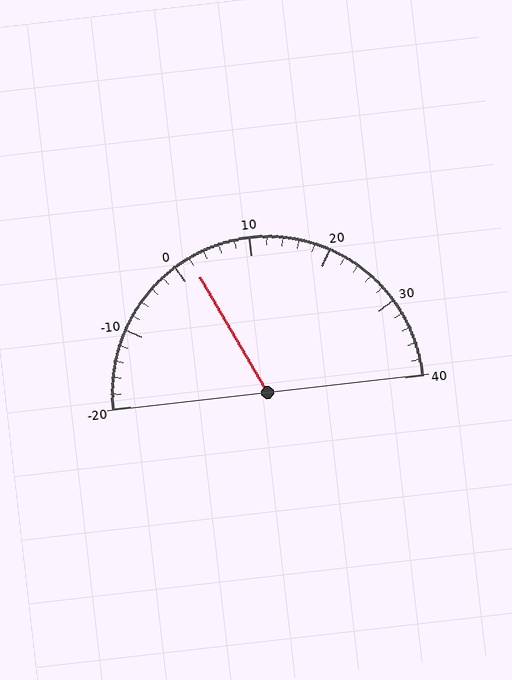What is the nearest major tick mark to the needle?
The nearest major tick mark is 0.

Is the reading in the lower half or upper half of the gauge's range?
The reading is in the lower half of the range (-20 to 40).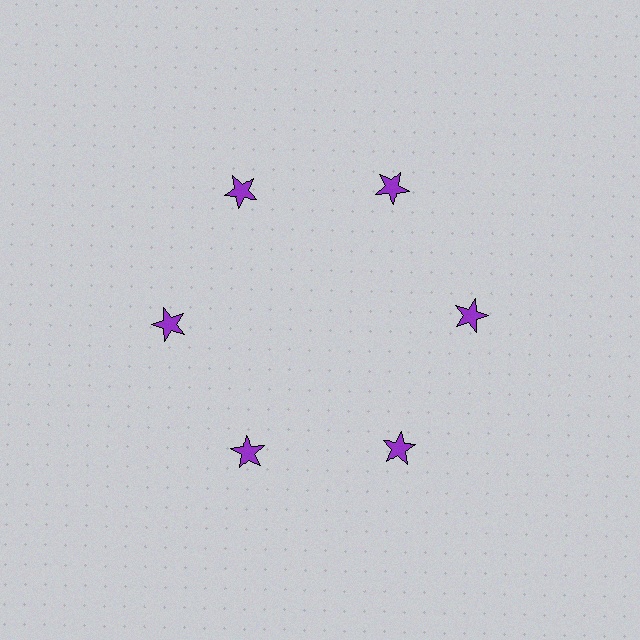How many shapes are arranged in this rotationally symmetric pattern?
There are 6 shapes, arranged in 6 groups of 1.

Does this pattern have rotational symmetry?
Yes, this pattern has 6-fold rotational symmetry. It looks the same after rotating 60 degrees around the center.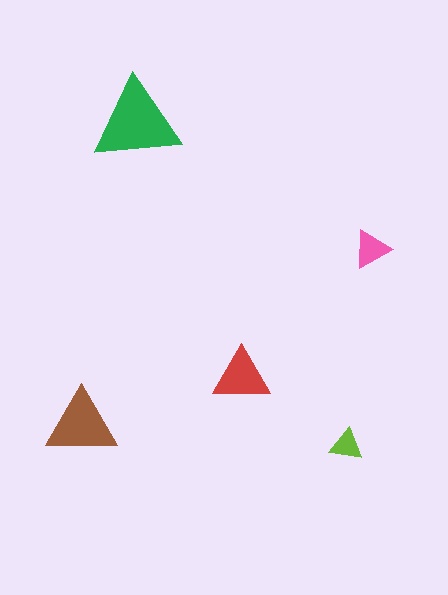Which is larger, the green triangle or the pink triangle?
The green one.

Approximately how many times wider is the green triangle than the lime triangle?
About 2.5 times wider.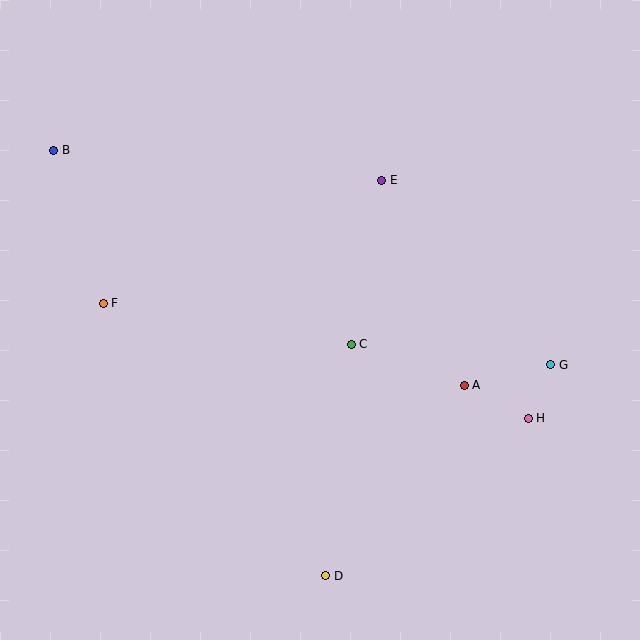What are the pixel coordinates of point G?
Point G is at (551, 365).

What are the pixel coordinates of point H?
Point H is at (528, 418).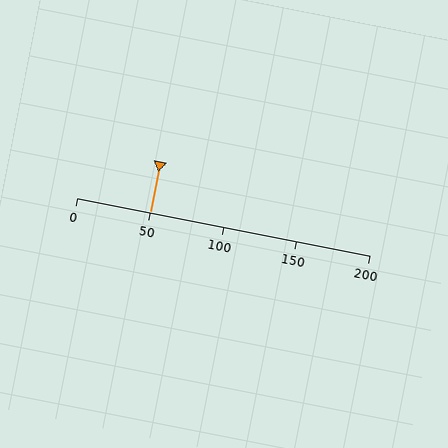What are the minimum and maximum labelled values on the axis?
The axis runs from 0 to 200.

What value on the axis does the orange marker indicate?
The marker indicates approximately 50.